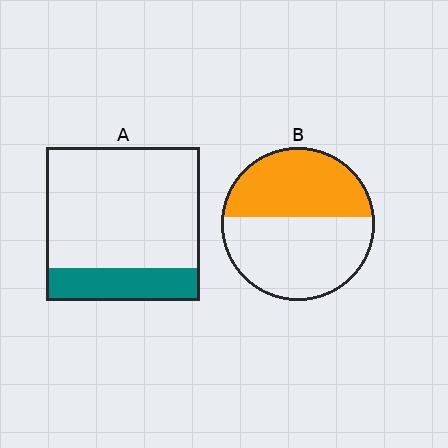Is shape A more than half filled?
No.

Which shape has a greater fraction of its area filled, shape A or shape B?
Shape B.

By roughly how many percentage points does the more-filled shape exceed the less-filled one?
By roughly 25 percentage points (B over A).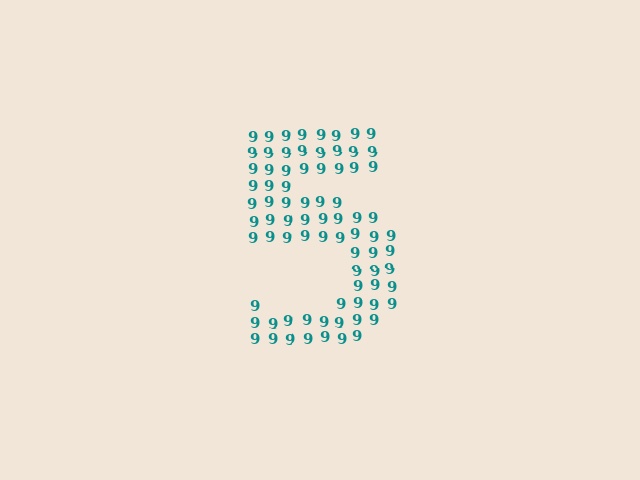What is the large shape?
The large shape is the digit 5.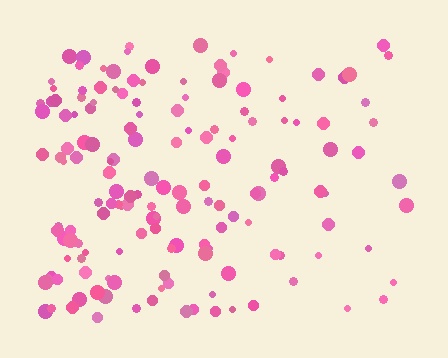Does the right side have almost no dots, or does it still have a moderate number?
Still a moderate number, just noticeably fewer than the left.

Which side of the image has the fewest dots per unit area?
The right.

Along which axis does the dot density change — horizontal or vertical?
Horizontal.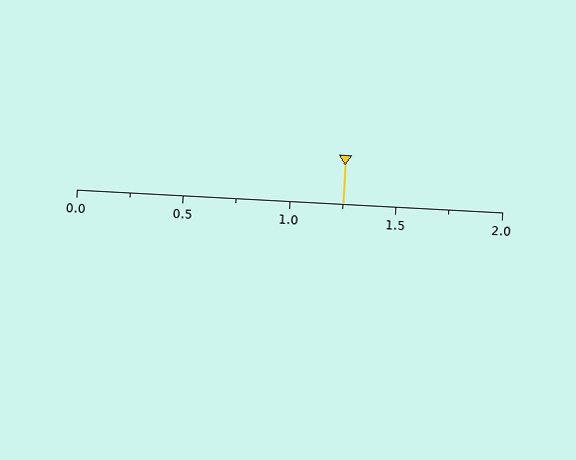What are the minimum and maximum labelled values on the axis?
The axis runs from 0.0 to 2.0.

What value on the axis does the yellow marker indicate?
The marker indicates approximately 1.25.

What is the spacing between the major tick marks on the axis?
The major ticks are spaced 0.5 apart.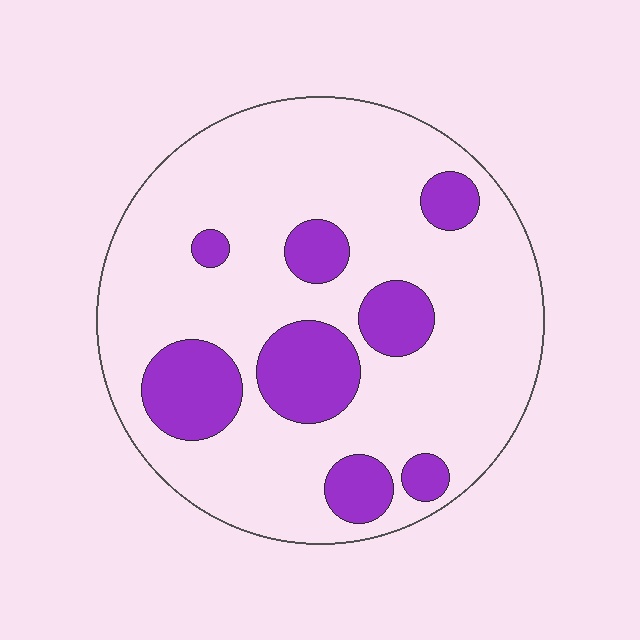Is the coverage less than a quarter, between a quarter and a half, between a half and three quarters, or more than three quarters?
Less than a quarter.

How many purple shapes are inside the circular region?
8.